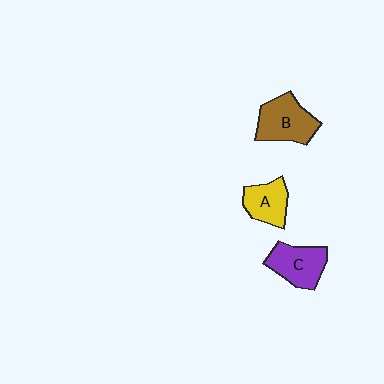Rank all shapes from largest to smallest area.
From largest to smallest: B (brown), C (purple), A (yellow).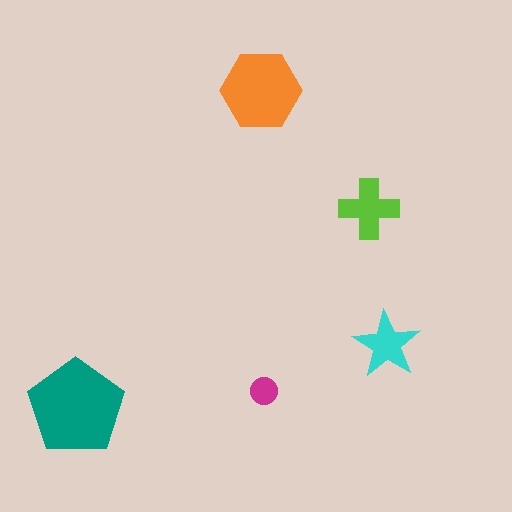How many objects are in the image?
There are 5 objects in the image.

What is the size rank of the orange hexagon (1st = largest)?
2nd.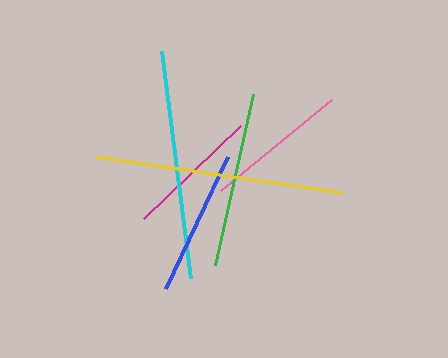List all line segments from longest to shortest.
From longest to shortest: yellow, cyan, green, blue, pink, magenta.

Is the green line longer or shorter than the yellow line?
The yellow line is longer than the green line.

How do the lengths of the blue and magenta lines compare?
The blue and magenta lines are approximately the same length.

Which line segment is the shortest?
The magenta line is the shortest at approximately 135 pixels.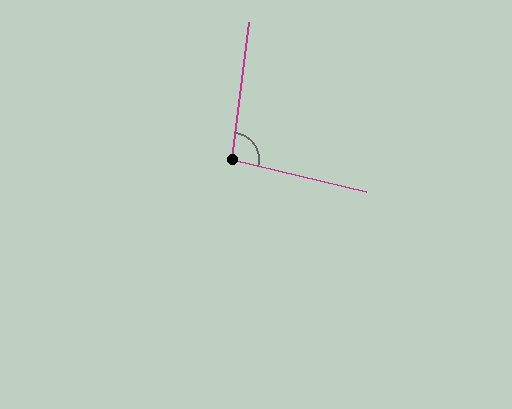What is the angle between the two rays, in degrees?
Approximately 97 degrees.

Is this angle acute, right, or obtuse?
It is obtuse.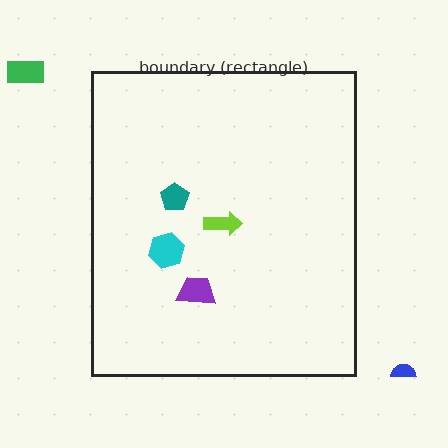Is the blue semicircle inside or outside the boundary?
Outside.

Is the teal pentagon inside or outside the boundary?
Inside.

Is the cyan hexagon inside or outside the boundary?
Inside.